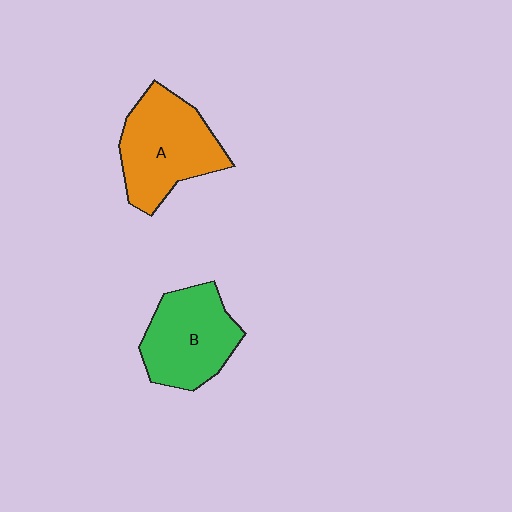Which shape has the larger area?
Shape A (orange).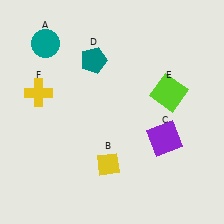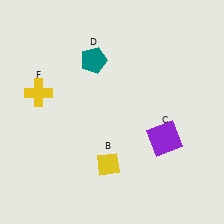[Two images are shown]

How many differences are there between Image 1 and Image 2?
There are 2 differences between the two images.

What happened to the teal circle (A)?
The teal circle (A) was removed in Image 2. It was in the top-left area of Image 1.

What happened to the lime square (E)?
The lime square (E) was removed in Image 2. It was in the top-right area of Image 1.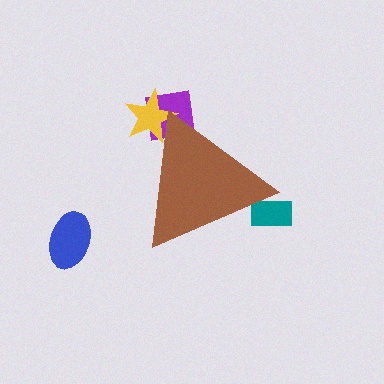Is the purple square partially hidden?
Yes, the purple square is partially hidden behind the brown triangle.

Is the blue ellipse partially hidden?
No, the blue ellipse is fully visible.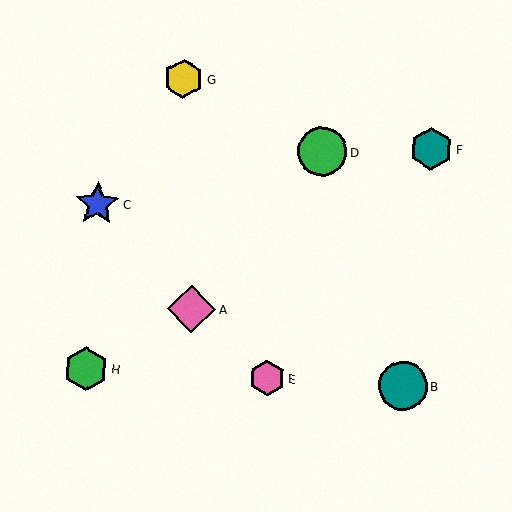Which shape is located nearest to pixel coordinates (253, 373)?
The pink hexagon (labeled E) at (267, 378) is nearest to that location.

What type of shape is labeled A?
Shape A is a pink diamond.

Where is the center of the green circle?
The center of the green circle is at (322, 152).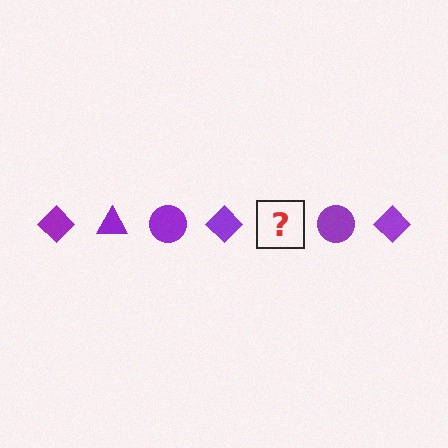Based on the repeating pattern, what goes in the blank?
The blank should be a purple triangle.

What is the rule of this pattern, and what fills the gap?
The rule is that the pattern cycles through diamond, triangle, circle shapes in purple. The gap should be filled with a purple triangle.